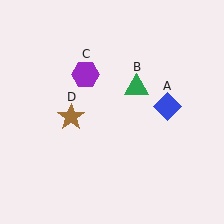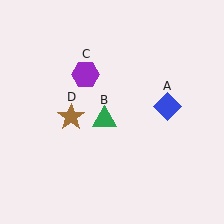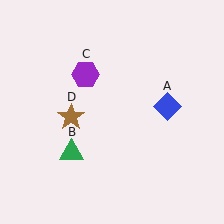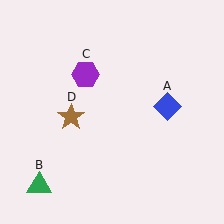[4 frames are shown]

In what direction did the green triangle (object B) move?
The green triangle (object B) moved down and to the left.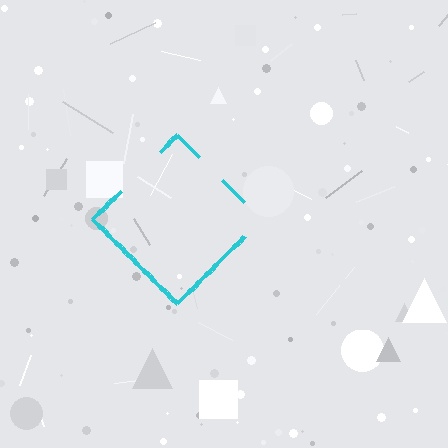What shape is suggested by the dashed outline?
The dashed outline suggests a diamond.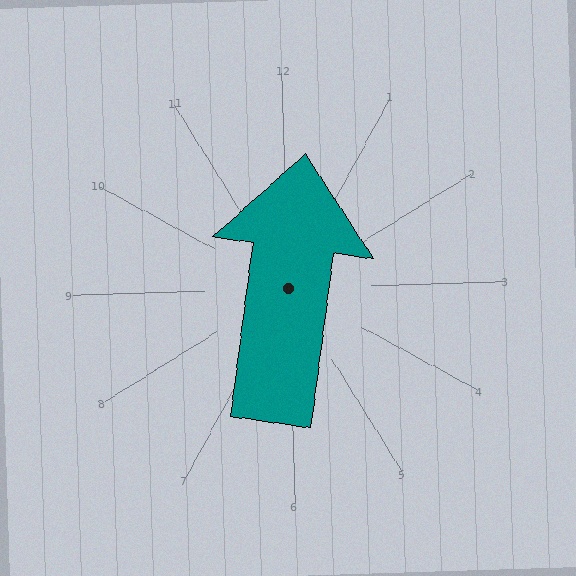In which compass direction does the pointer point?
North.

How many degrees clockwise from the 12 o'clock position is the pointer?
Approximately 9 degrees.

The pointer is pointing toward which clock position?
Roughly 12 o'clock.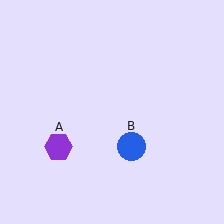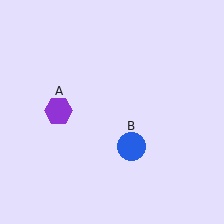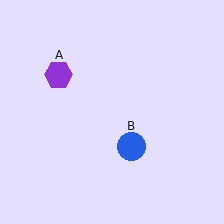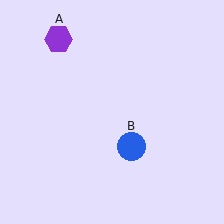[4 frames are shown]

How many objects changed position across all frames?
1 object changed position: purple hexagon (object A).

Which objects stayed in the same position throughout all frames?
Blue circle (object B) remained stationary.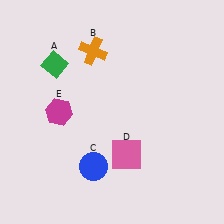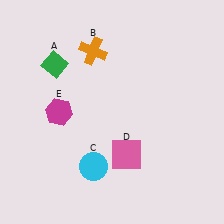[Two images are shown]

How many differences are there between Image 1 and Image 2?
There is 1 difference between the two images.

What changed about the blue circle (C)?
In Image 1, C is blue. In Image 2, it changed to cyan.